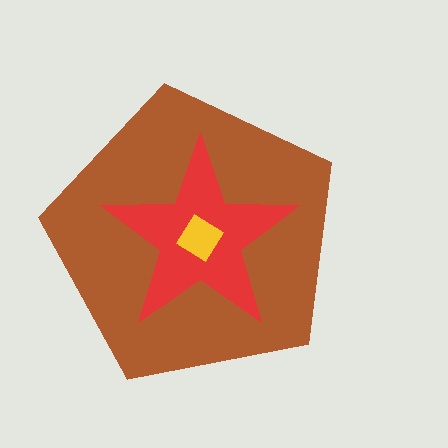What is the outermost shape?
The brown pentagon.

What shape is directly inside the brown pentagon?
The red star.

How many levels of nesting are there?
3.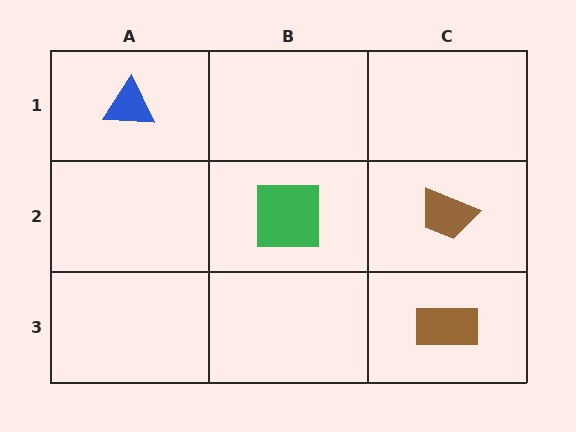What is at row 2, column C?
A brown trapezoid.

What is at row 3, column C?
A brown rectangle.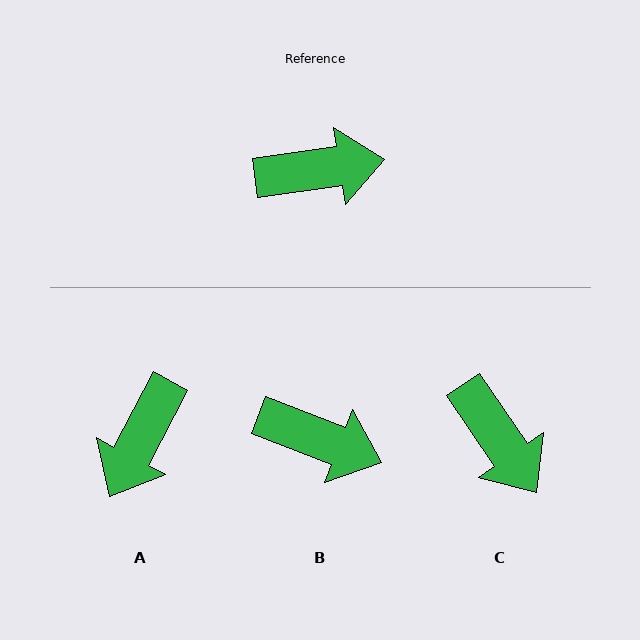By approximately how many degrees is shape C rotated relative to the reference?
Approximately 64 degrees clockwise.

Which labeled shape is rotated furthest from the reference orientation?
A, about 126 degrees away.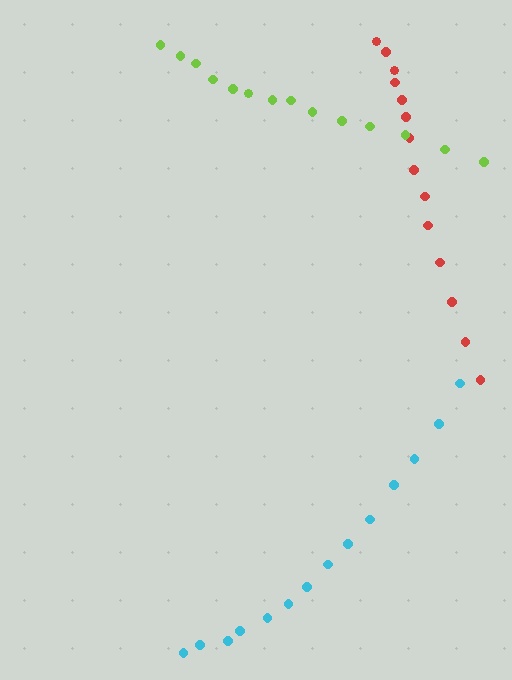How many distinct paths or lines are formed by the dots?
There are 3 distinct paths.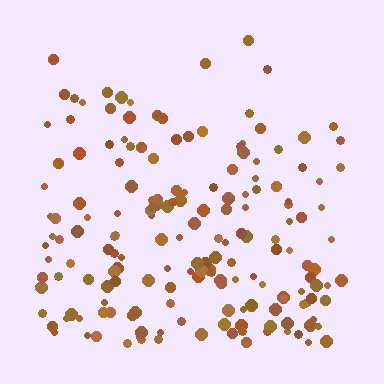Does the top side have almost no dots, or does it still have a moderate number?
Still a moderate number, just noticeably fewer than the bottom.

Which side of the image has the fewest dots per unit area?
The top.